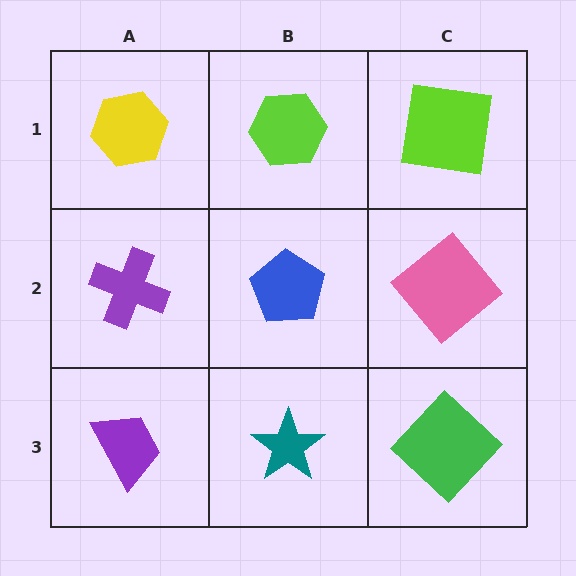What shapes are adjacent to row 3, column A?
A purple cross (row 2, column A), a teal star (row 3, column B).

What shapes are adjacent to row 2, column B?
A lime hexagon (row 1, column B), a teal star (row 3, column B), a purple cross (row 2, column A), a pink diamond (row 2, column C).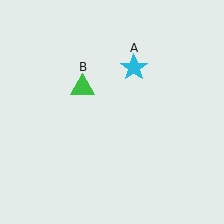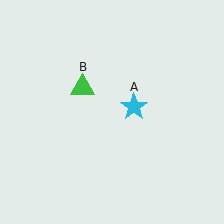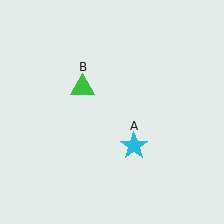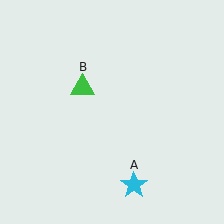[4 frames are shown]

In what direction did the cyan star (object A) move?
The cyan star (object A) moved down.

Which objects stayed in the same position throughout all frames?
Green triangle (object B) remained stationary.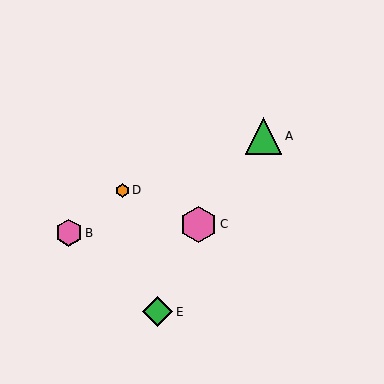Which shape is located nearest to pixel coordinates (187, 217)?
The pink hexagon (labeled C) at (198, 224) is nearest to that location.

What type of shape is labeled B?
Shape B is a pink hexagon.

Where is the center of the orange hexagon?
The center of the orange hexagon is at (122, 190).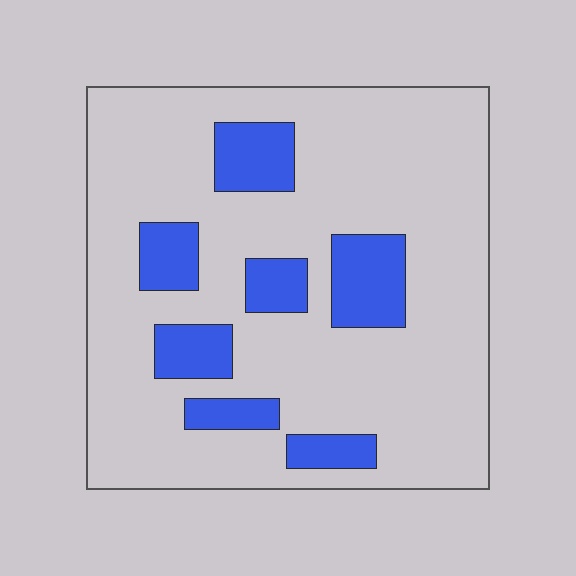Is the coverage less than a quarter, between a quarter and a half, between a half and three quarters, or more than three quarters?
Less than a quarter.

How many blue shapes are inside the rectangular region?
7.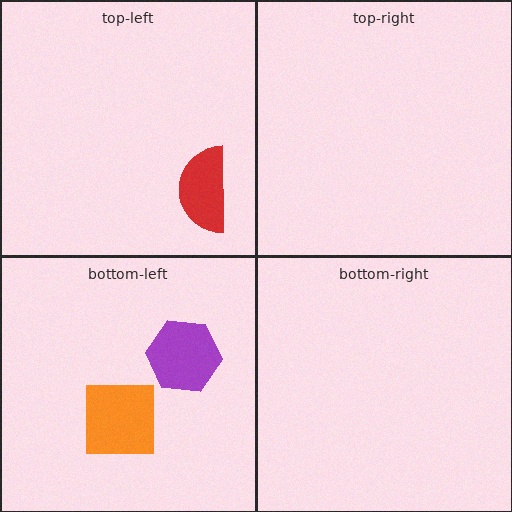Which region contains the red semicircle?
The top-left region.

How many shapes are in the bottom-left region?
2.